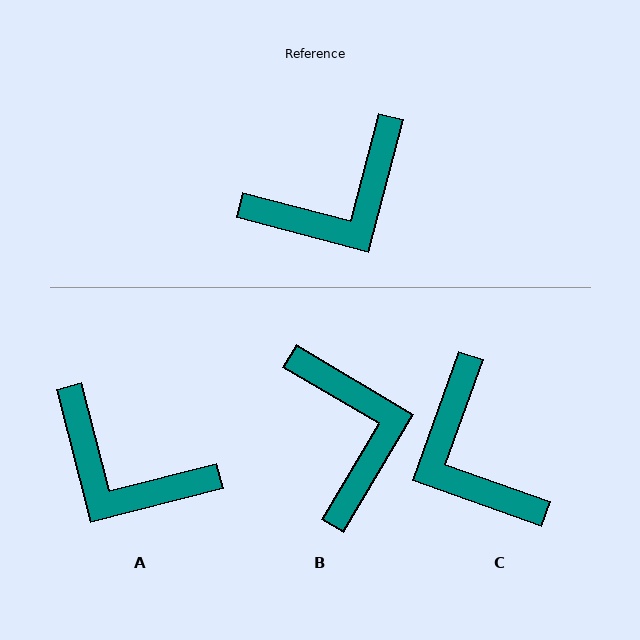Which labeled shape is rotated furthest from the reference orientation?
C, about 95 degrees away.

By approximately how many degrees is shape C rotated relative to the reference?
Approximately 95 degrees clockwise.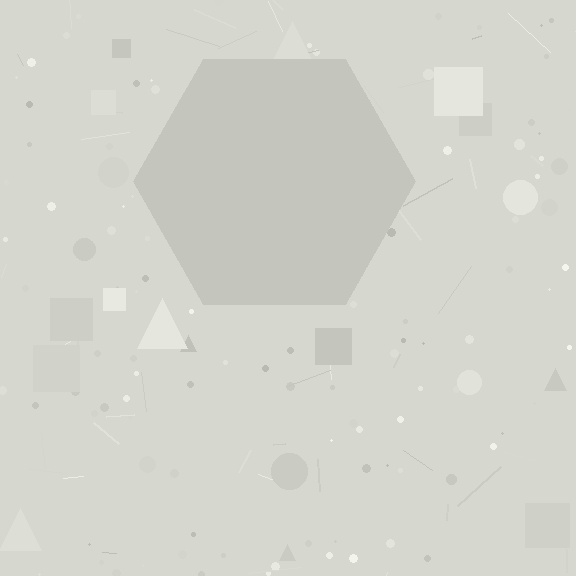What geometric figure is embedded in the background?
A hexagon is embedded in the background.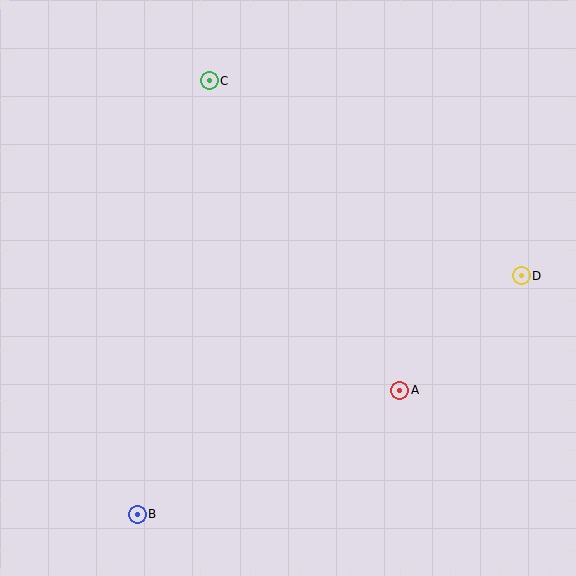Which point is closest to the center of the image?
Point A at (400, 390) is closest to the center.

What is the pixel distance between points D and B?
The distance between D and B is 452 pixels.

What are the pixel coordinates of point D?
Point D is at (521, 276).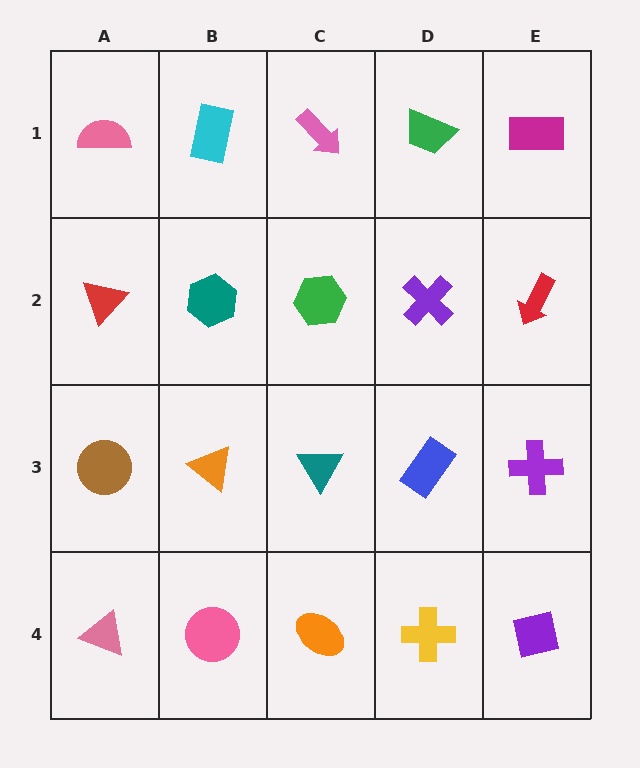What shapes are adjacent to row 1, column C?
A green hexagon (row 2, column C), a cyan rectangle (row 1, column B), a green trapezoid (row 1, column D).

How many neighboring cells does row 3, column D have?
4.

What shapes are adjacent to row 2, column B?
A cyan rectangle (row 1, column B), an orange triangle (row 3, column B), a red triangle (row 2, column A), a green hexagon (row 2, column C).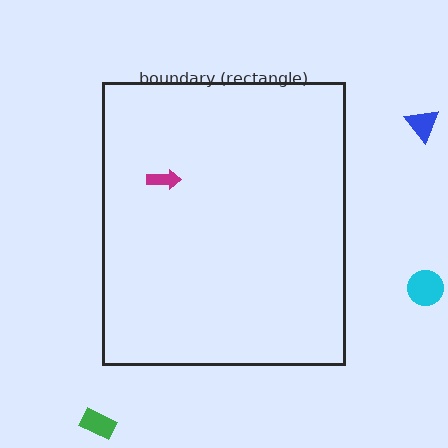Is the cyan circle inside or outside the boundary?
Outside.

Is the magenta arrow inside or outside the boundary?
Inside.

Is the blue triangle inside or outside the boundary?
Outside.